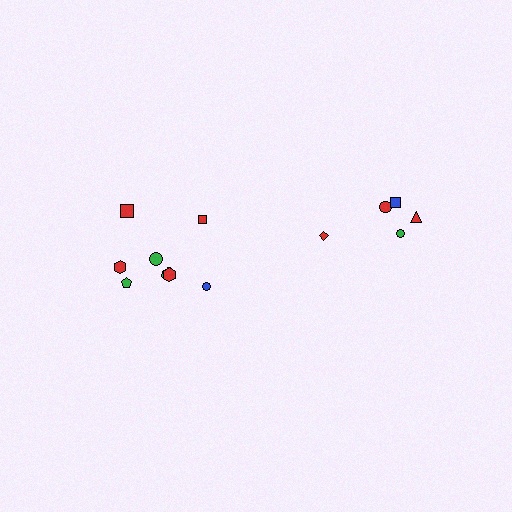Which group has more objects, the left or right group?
The left group.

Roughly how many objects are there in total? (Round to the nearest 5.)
Roughly 15 objects in total.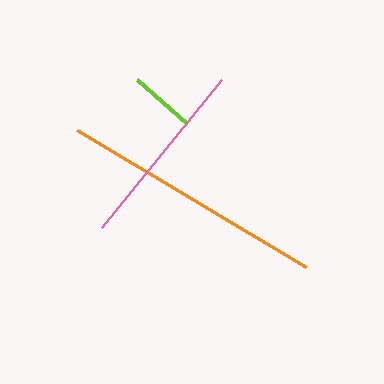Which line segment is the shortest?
The lime line is the shortest at approximately 67 pixels.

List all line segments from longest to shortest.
From longest to shortest: orange, pink, lime.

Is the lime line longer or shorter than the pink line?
The pink line is longer than the lime line.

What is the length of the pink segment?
The pink segment is approximately 190 pixels long.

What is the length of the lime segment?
The lime segment is approximately 67 pixels long.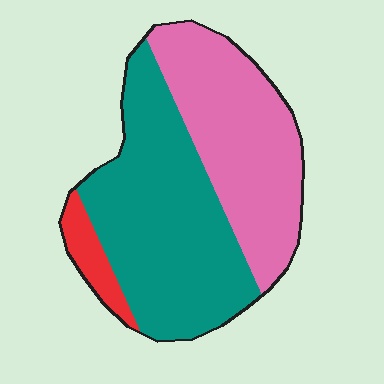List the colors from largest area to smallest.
From largest to smallest: teal, pink, red.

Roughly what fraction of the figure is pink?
Pink takes up about two fifths (2/5) of the figure.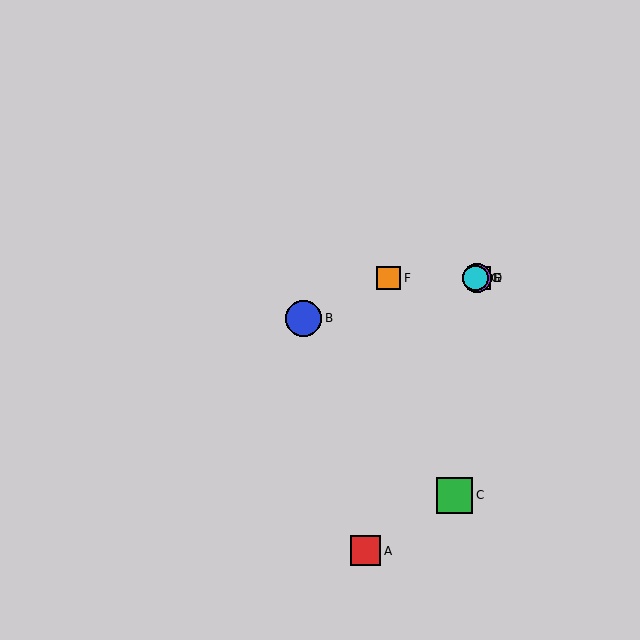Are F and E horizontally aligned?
Yes, both are at y≈278.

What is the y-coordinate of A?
Object A is at y≈551.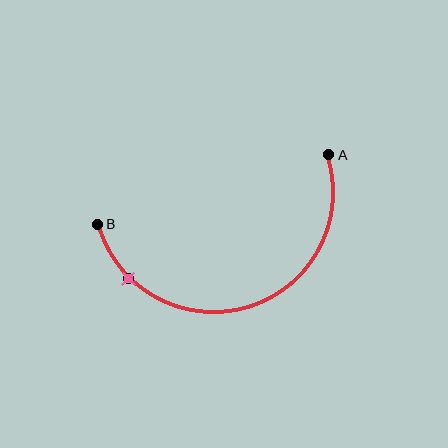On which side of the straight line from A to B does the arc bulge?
The arc bulges below the straight line connecting A and B.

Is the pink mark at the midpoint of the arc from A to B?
No. The pink mark lies on the arc but is closer to endpoint B. The arc midpoint would be at the point on the curve equidistant along the arc from both A and B.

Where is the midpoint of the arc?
The arc midpoint is the point on the curve farthest from the straight line joining A and B. It sits below that line.